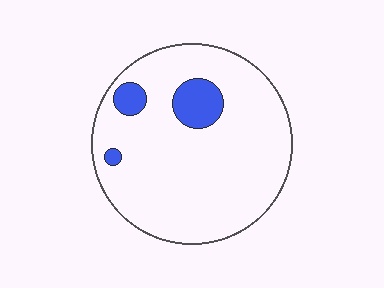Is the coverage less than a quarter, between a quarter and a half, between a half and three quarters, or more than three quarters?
Less than a quarter.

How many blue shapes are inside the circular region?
3.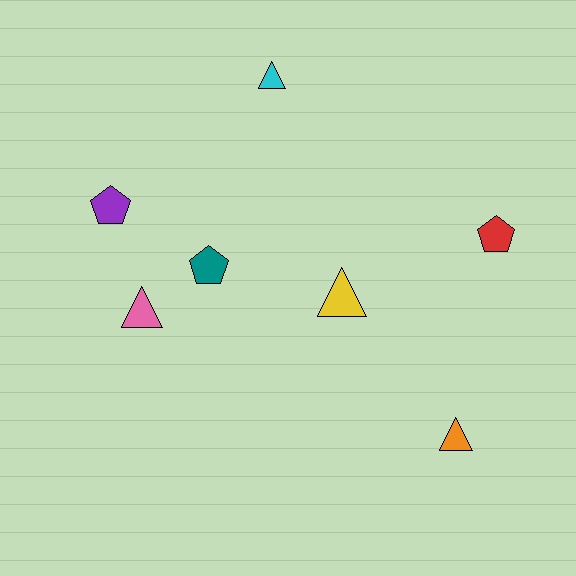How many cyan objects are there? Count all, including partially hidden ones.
There is 1 cyan object.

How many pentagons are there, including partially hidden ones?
There are 3 pentagons.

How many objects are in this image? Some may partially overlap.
There are 7 objects.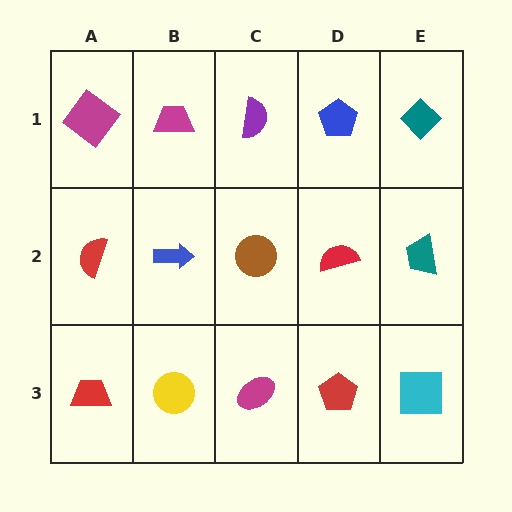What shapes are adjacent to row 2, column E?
A teal diamond (row 1, column E), a cyan square (row 3, column E), a red semicircle (row 2, column D).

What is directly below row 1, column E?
A teal trapezoid.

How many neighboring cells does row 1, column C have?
3.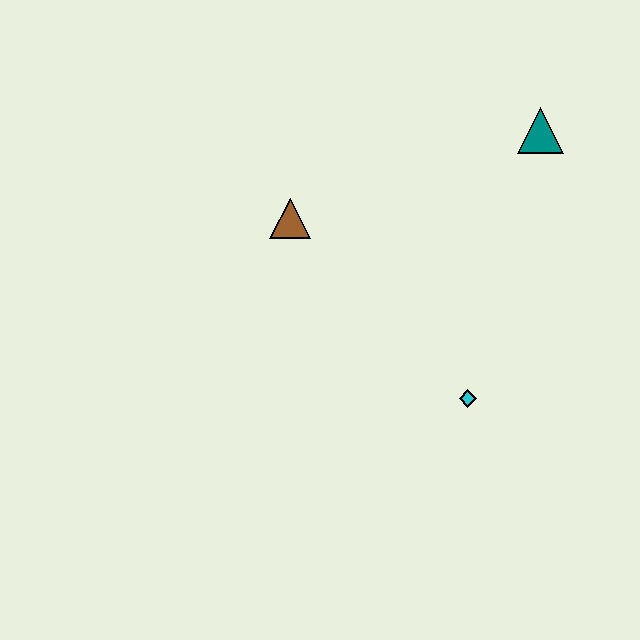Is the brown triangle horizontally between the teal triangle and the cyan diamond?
No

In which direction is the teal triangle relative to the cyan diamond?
The teal triangle is above the cyan diamond.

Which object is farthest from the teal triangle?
The cyan diamond is farthest from the teal triangle.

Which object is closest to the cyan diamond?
The brown triangle is closest to the cyan diamond.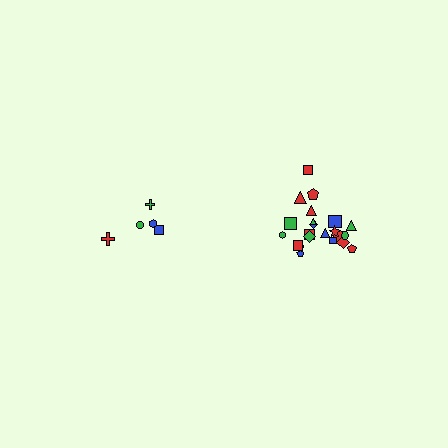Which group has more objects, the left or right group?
The right group.